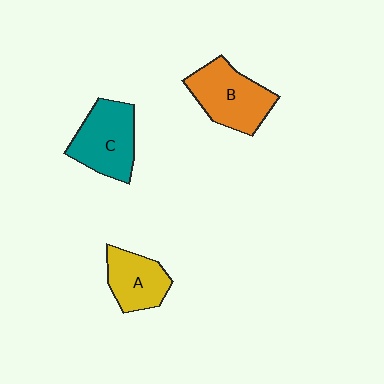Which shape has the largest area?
Shape B (orange).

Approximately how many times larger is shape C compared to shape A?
Approximately 1.3 times.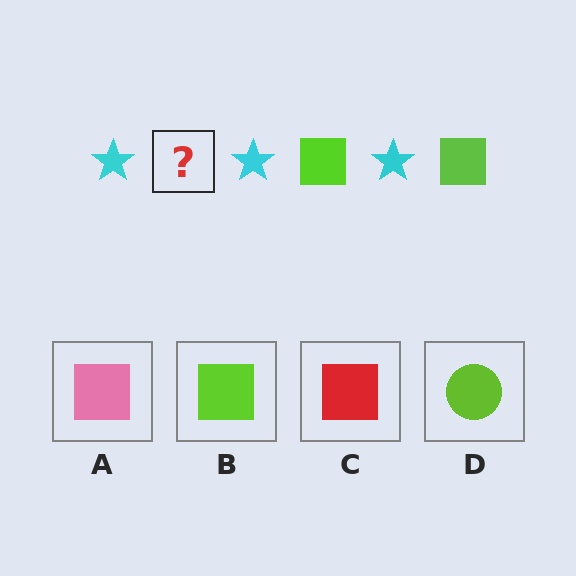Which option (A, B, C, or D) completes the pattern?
B.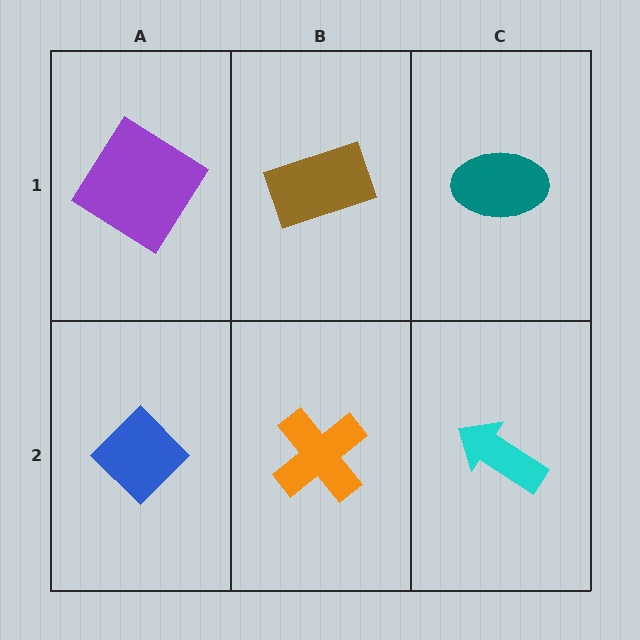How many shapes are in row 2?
3 shapes.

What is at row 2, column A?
A blue diamond.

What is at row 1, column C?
A teal ellipse.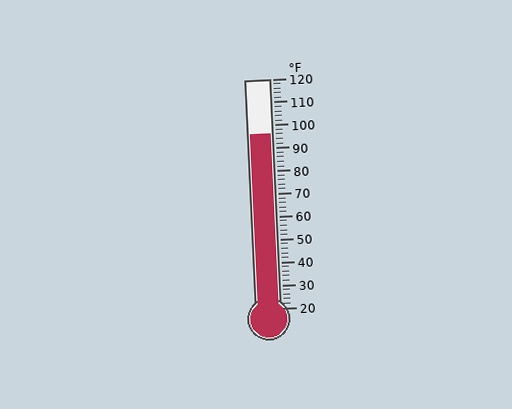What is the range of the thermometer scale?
The thermometer scale ranges from 20°F to 120°F.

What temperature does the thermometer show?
The thermometer shows approximately 96°F.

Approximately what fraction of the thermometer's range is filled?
The thermometer is filled to approximately 75% of its range.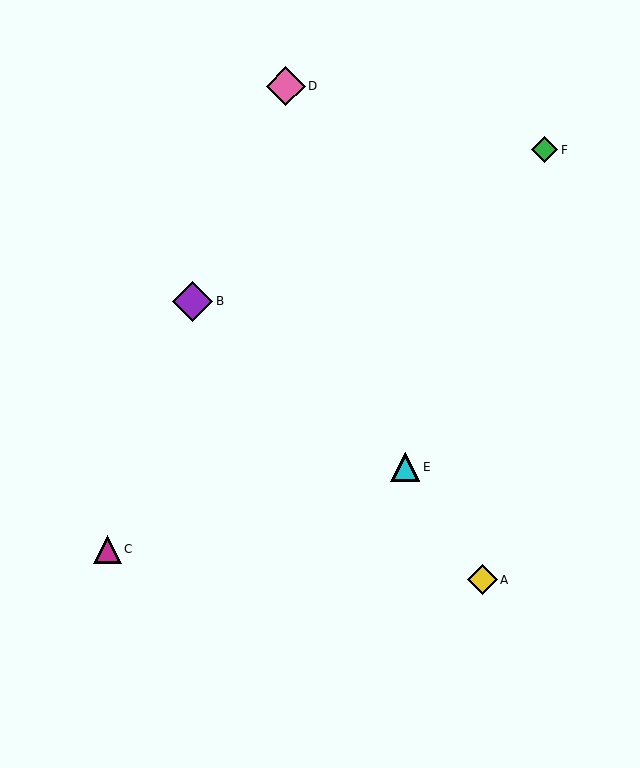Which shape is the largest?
The purple diamond (labeled B) is the largest.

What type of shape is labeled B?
Shape B is a purple diamond.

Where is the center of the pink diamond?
The center of the pink diamond is at (286, 86).